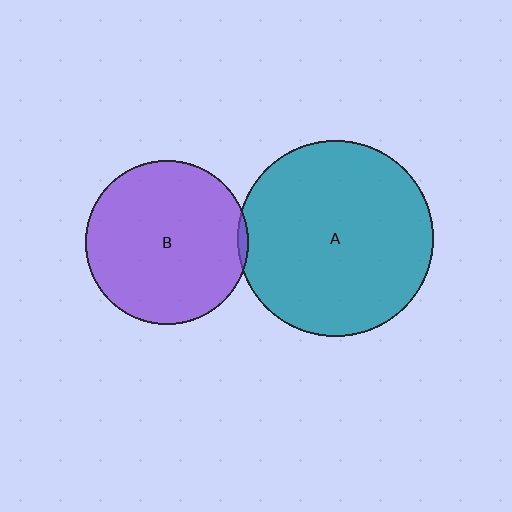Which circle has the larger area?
Circle A (teal).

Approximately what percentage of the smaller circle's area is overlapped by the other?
Approximately 5%.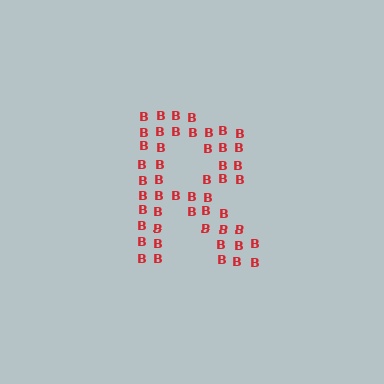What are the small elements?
The small elements are letter B's.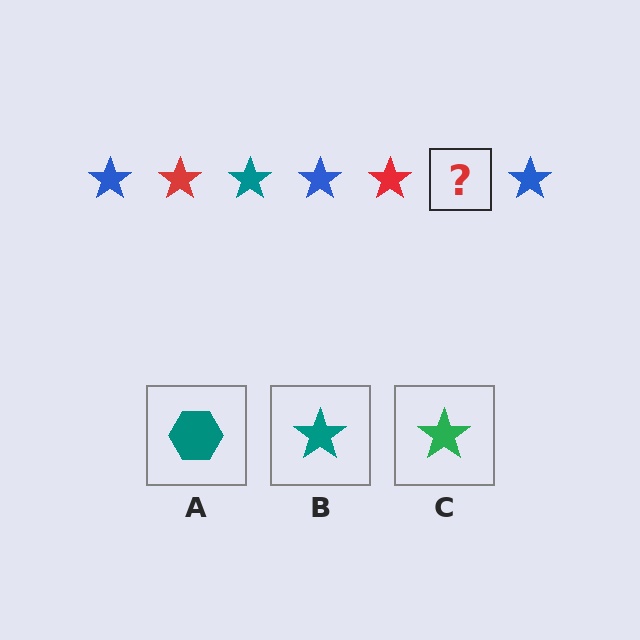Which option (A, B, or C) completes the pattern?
B.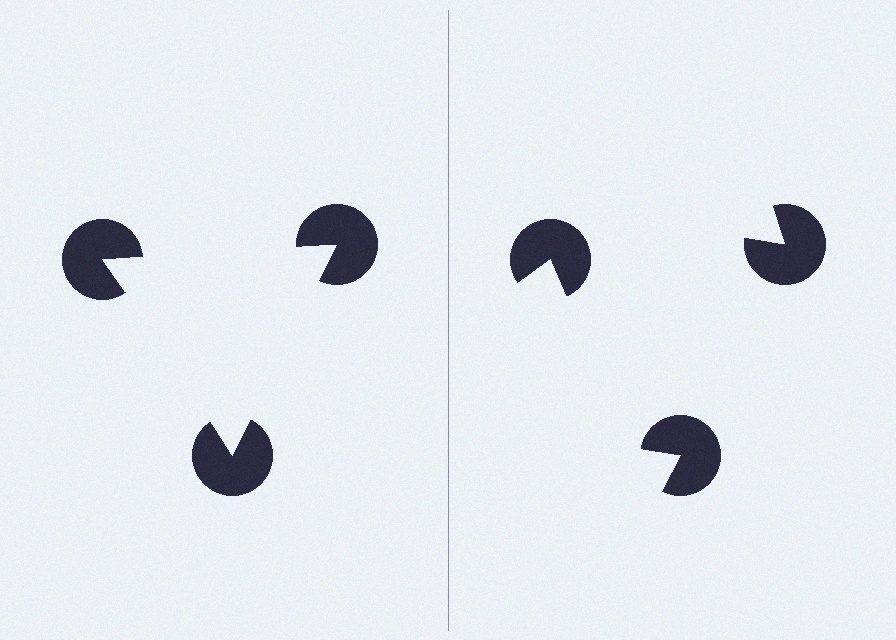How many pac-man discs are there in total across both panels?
6 — 3 on each side.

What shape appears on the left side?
An illusory triangle.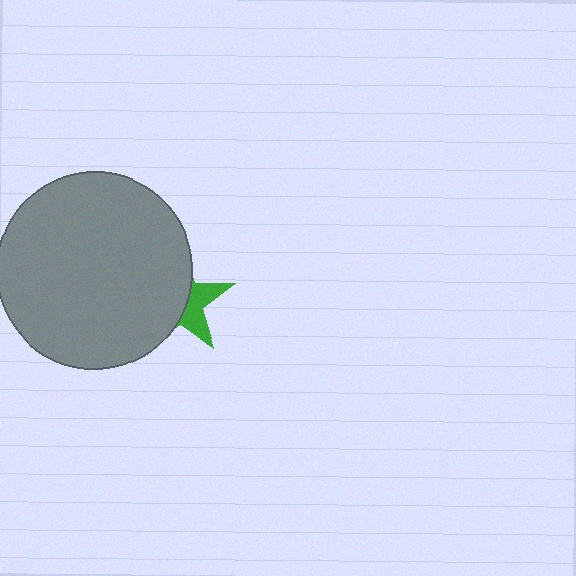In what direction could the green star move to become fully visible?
The green star could move right. That would shift it out from behind the gray circle entirely.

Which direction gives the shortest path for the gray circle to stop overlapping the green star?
Moving left gives the shortest separation.